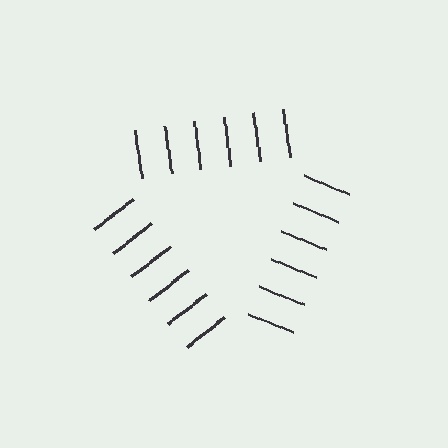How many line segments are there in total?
18 — 6 along each of the 3 edges.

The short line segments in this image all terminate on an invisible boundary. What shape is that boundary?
An illusory triangle — the line segments terminate on its edges but no continuous stroke is drawn.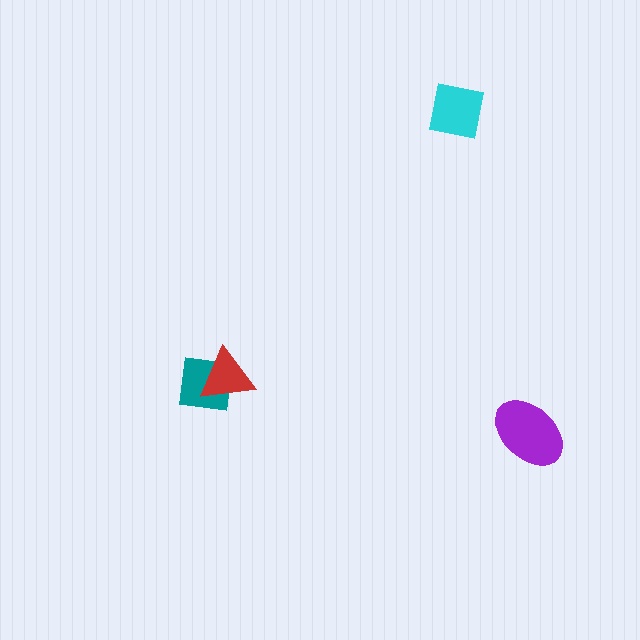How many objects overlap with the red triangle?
1 object overlaps with the red triangle.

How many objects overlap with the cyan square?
0 objects overlap with the cyan square.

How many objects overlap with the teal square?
1 object overlaps with the teal square.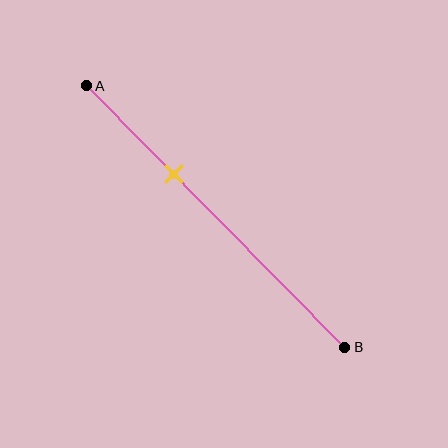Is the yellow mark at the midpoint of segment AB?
No, the mark is at about 35% from A, not at the 50% midpoint.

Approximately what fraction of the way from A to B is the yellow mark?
The yellow mark is approximately 35% of the way from A to B.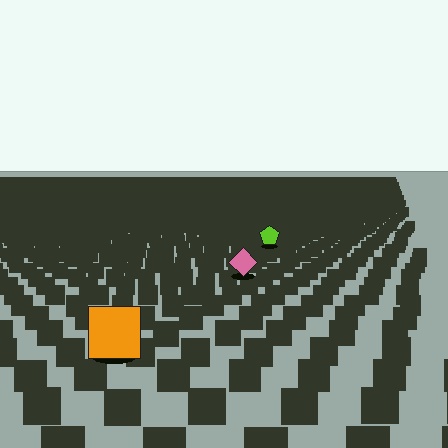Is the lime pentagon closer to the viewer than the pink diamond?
No. The pink diamond is closer — you can tell from the texture gradient: the ground texture is coarser near it.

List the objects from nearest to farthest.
From nearest to farthest: the orange square, the pink diamond, the lime pentagon.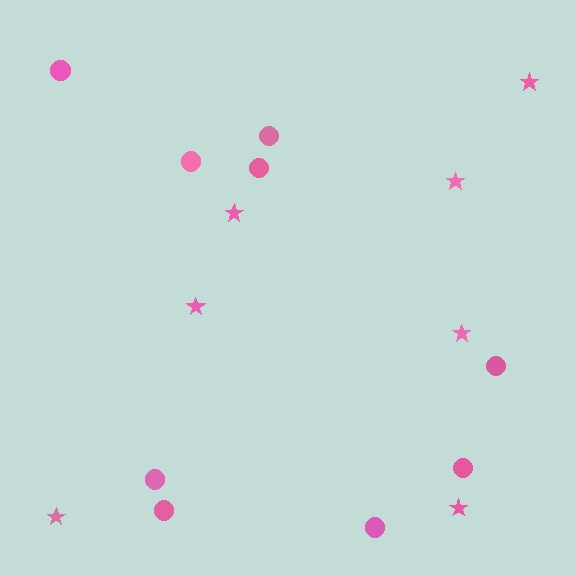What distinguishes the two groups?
There are 2 groups: one group of circles (9) and one group of stars (7).